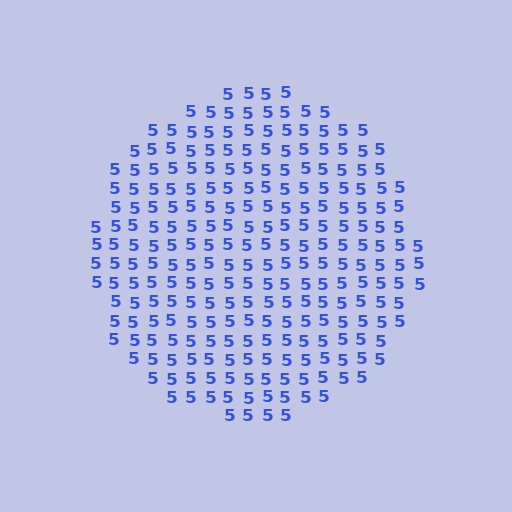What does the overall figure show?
The overall figure shows a circle.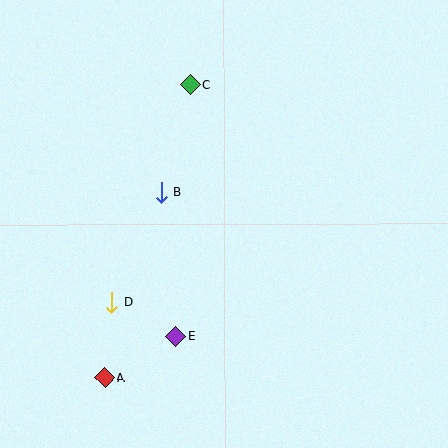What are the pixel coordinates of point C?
Point C is at (190, 85).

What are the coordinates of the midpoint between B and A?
The midpoint between B and A is at (133, 285).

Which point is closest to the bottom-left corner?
Point A is closest to the bottom-left corner.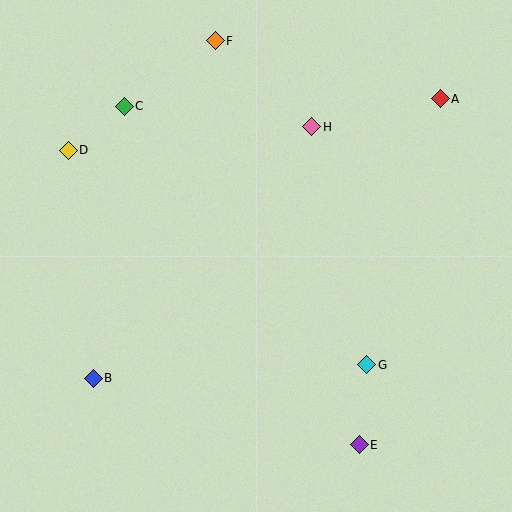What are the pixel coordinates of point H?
Point H is at (312, 127).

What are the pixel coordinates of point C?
Point C is at (124, 106).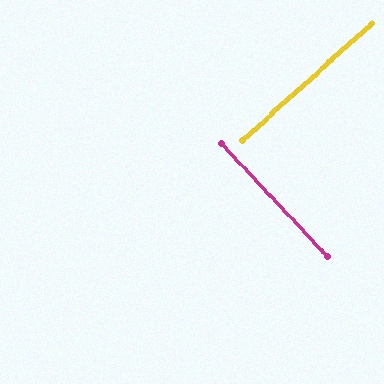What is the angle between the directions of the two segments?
Approximately 89 degrees.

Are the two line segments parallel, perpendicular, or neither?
Perpendicular — they meet at approximately 89°.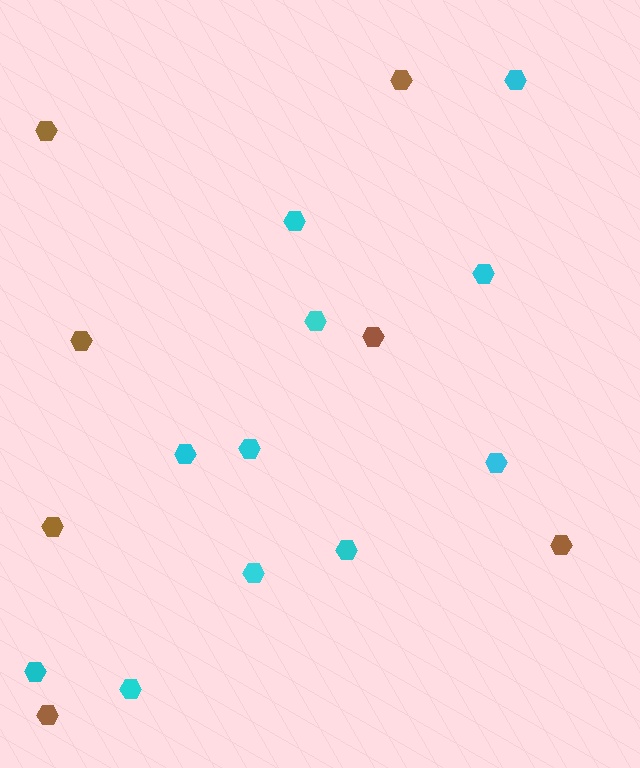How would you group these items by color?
There are 2 groups: one group of brown hexagons (7) and one group of cyan hexagons (11).